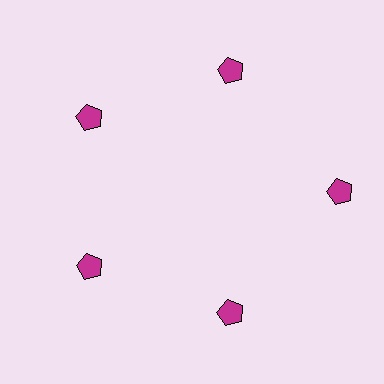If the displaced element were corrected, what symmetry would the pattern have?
It would have 5-fold rotational symmetry — the pattern would map onto itself every 72 degrees.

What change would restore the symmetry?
The symmetry would be restored by moving it inward, back onto the ring so that all 5 pentagons sit at equal angles and equal distance from the center.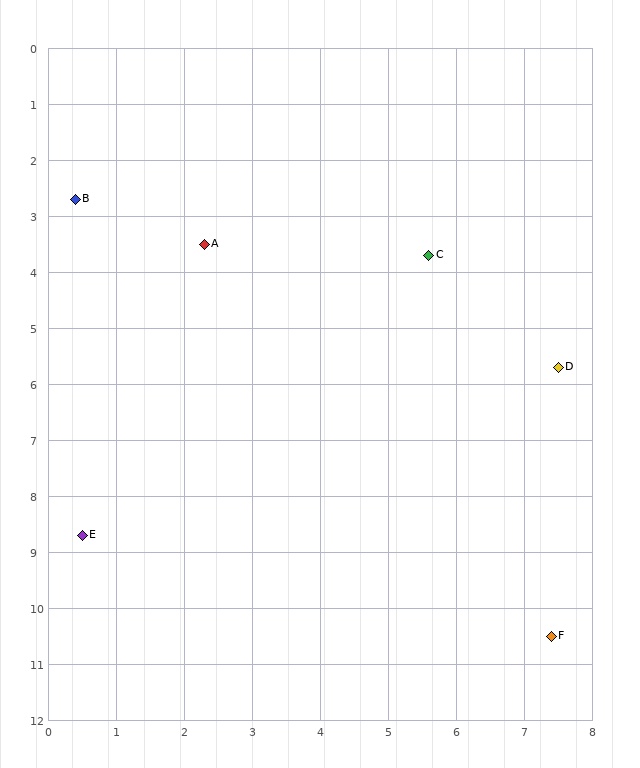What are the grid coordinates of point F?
Point F is at approximately (7.4, 10.5).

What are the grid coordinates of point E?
Point E is at approximately (0.5, 8.7).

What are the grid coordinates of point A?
Point A is at approximately (2.3, 3.5).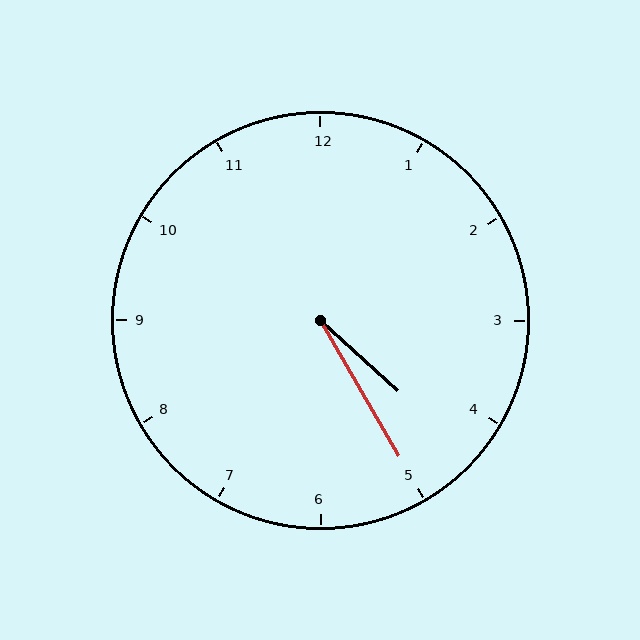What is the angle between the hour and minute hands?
Approximately 18 degrees.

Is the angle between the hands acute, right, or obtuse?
It is acute.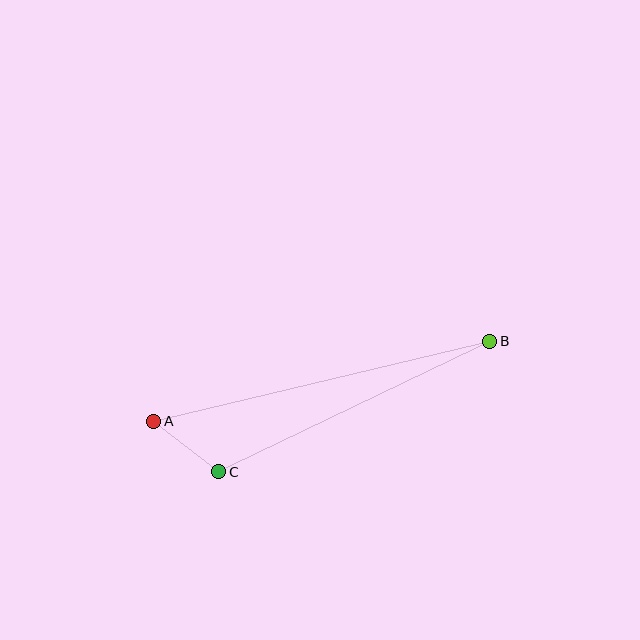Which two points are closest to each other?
Points A and C are closest to each other.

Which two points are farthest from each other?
Points A and B are farthest from each other.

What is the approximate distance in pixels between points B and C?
The distance between B and C is approximately 300 pixels.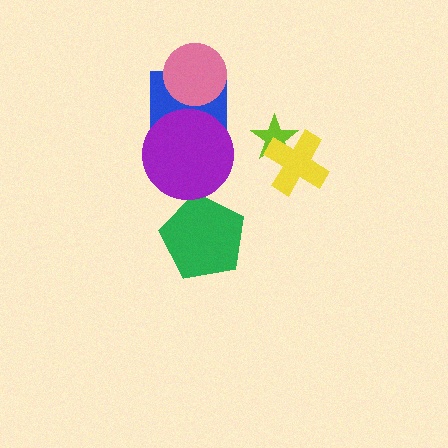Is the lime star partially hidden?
Yes, it is partially covered by another shape.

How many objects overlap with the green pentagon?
0 objects overlap with the green pentagon.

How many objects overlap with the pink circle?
1 object overlaps with the pink circle.